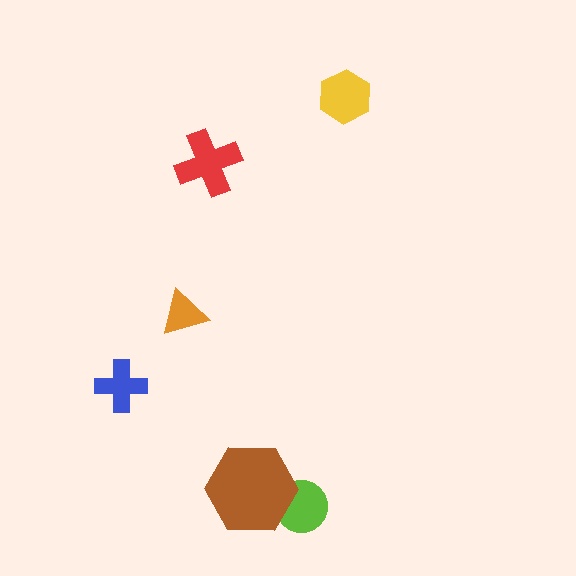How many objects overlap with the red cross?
0 objects overlap with the red cross.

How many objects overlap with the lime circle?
1 object overlaps with the lime circle.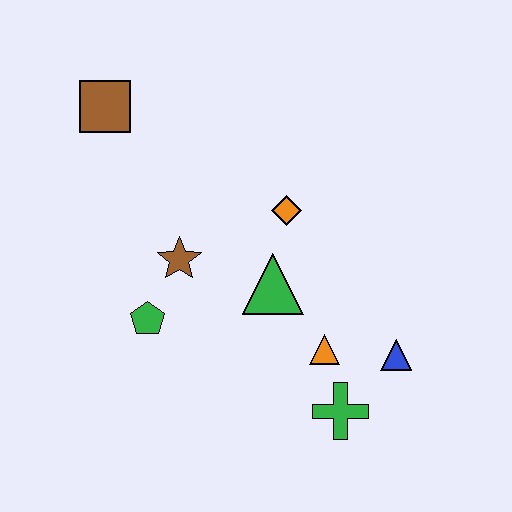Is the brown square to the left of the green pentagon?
Yes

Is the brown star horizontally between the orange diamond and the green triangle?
No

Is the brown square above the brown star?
Yes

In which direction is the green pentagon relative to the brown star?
The green pentagon is below the brown star.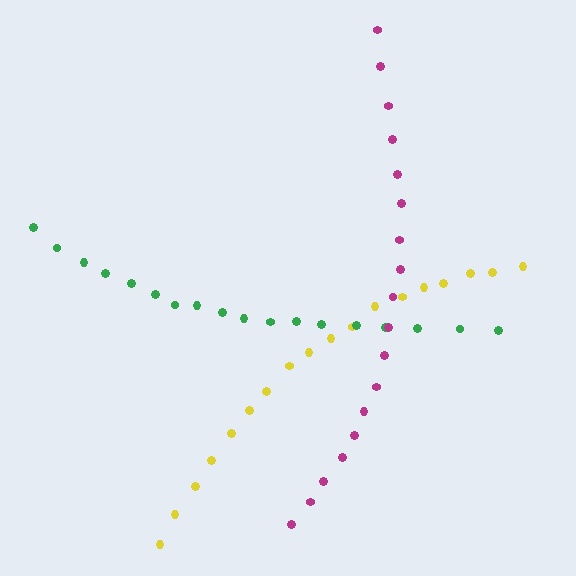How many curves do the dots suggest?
There are 3 distinct paths.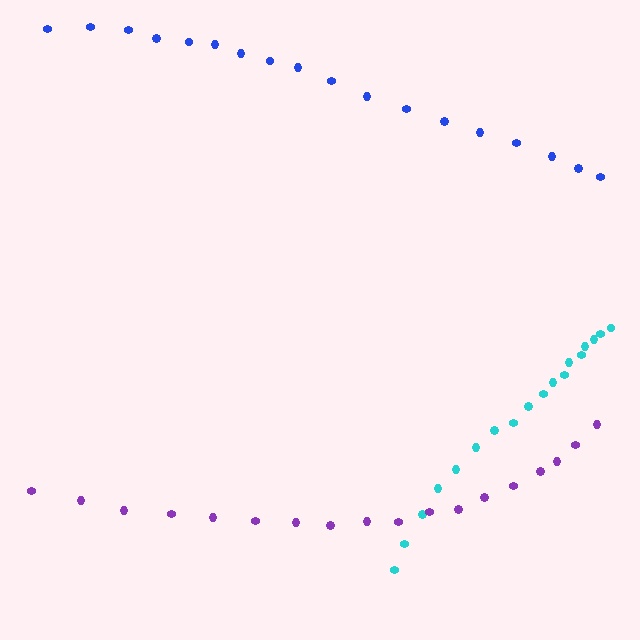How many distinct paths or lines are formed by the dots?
There are 3 distinct paths.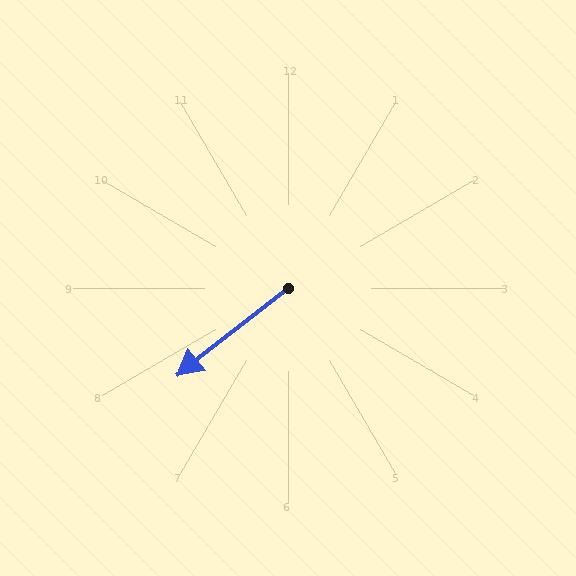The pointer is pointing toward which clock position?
Roughly 8 o'clock.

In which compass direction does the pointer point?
Southwest.